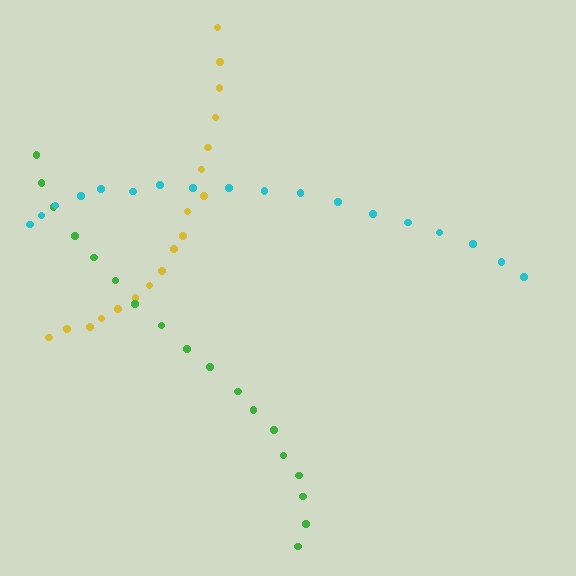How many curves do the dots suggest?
There are 3 distinct paths.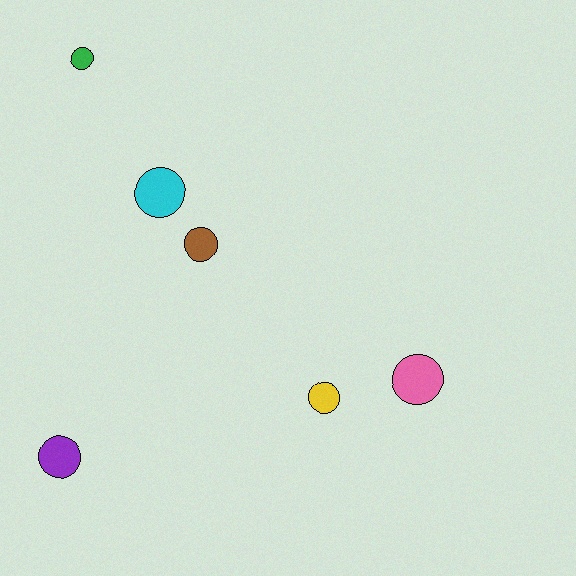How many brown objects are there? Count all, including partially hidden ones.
There is 1 brown object.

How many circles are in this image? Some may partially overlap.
There are 6 circles.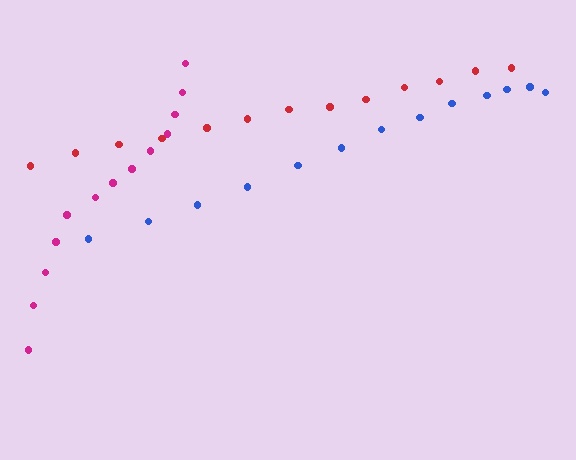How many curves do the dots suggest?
There are 3 distinct paths.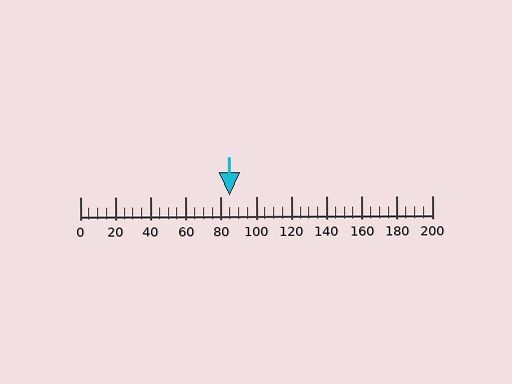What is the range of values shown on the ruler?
The ruler shows values from 0 to 200.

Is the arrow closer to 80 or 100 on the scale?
The arrow is closer to 80.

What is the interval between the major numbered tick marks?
The major tick marks are spaced 20 units apart.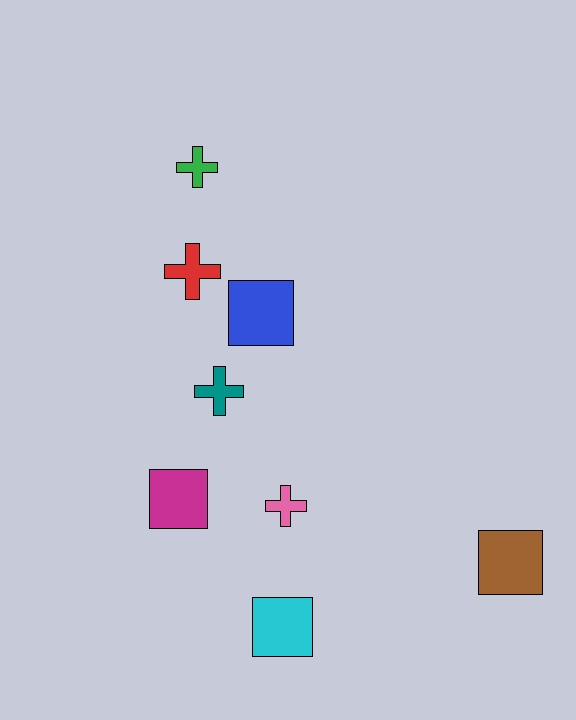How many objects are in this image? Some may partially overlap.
There are 8 objects.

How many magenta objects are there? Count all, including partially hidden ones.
There is 1 magenta object.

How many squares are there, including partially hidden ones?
There are 4 squares.